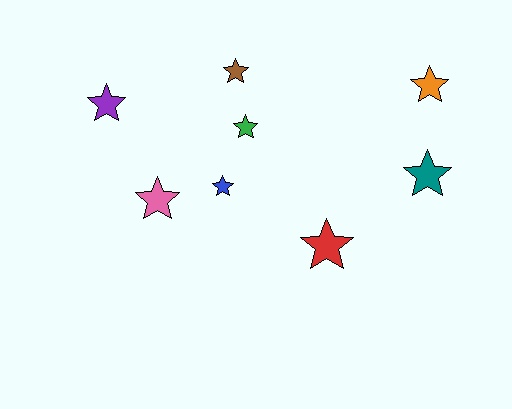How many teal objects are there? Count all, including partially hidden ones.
There is 1 teal object.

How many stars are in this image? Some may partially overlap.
There are 8 stars.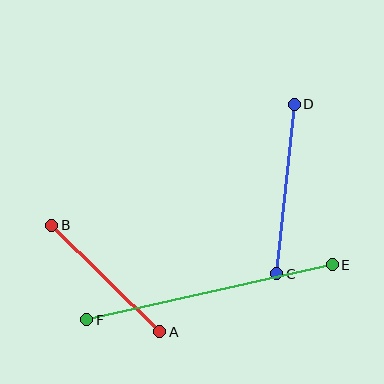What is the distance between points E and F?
The distance is approximately 251 pixels.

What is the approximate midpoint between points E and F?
The midpoint is at approximately (209, 292) pixels.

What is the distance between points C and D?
The distance is approximately 171 pixels.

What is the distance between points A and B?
The distance is approximately 151 pixels.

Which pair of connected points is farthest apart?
Points E and F are farthest apart.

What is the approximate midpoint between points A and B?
The midpoint is at approximately (106, 278) pixels.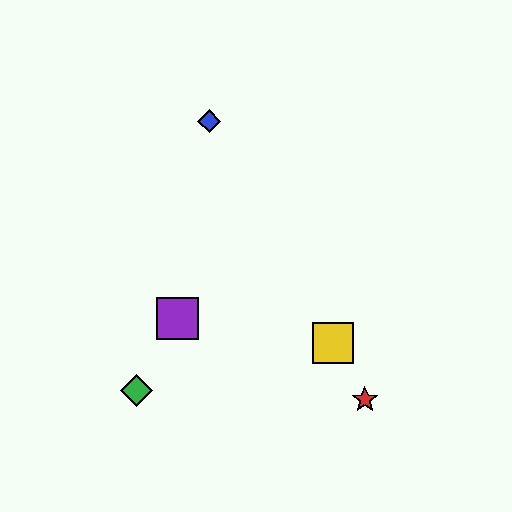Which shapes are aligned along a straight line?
The red star, the blue diamond, the yellow square are aligned along a straight line.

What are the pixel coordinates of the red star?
The red star is at (365, 400).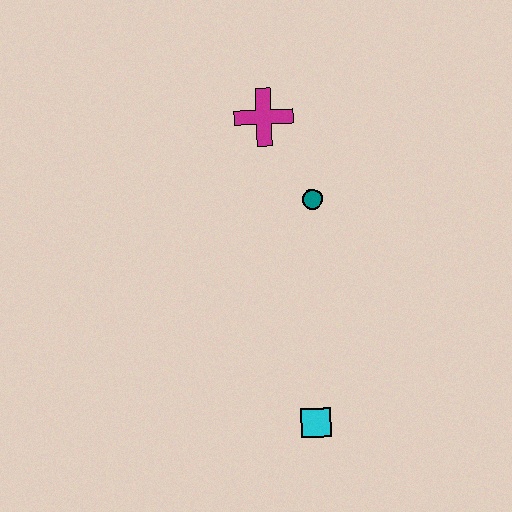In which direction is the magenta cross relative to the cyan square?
The magenta cross is above the cyan square.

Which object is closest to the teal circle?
The magenta cross is closest to the teal circle.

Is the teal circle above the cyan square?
Yes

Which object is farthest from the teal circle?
The cyan square is farthest from the teal circle.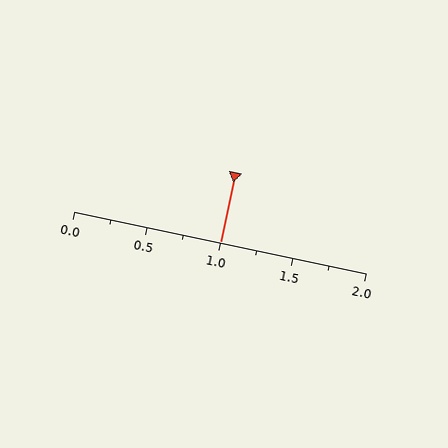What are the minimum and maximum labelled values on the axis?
The axis runs from 0.0 to 2.0.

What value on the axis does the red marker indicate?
The marker indicates approximately 1.